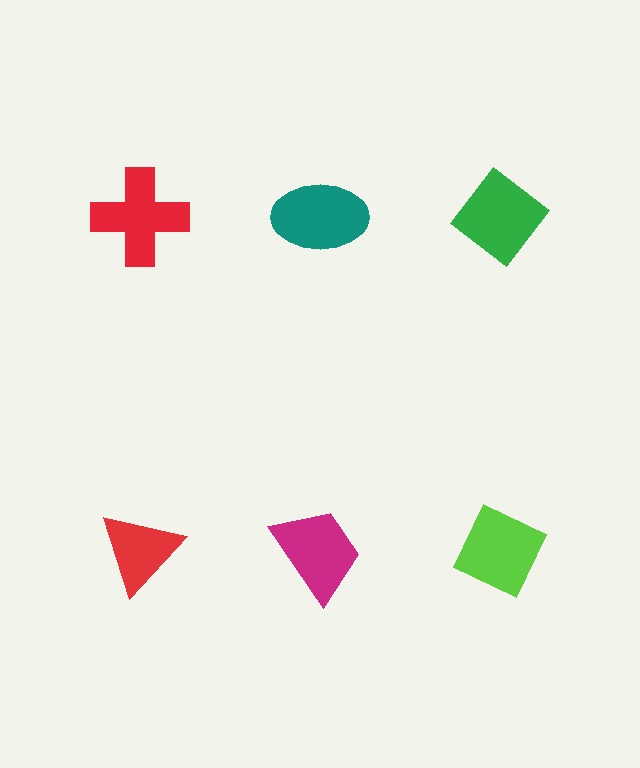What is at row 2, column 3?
A lime diamond.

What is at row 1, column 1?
A red cross.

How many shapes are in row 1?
3 shapes.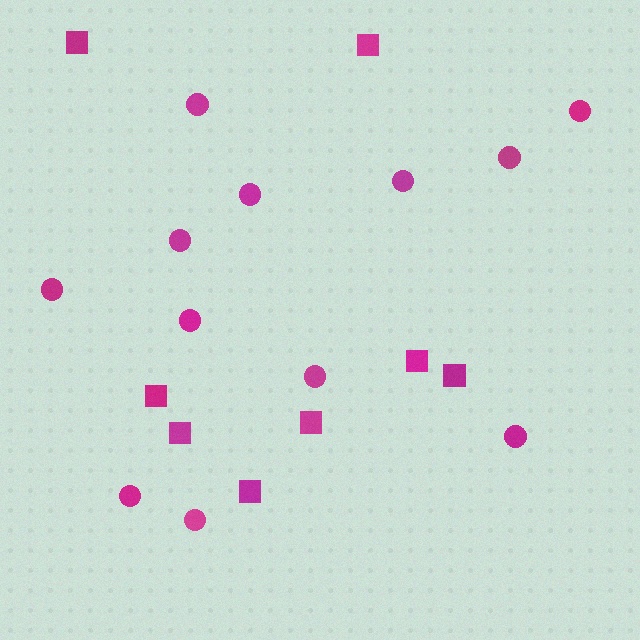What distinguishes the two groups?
There are 2 groups: one group of squares (8) and one group of circles (12).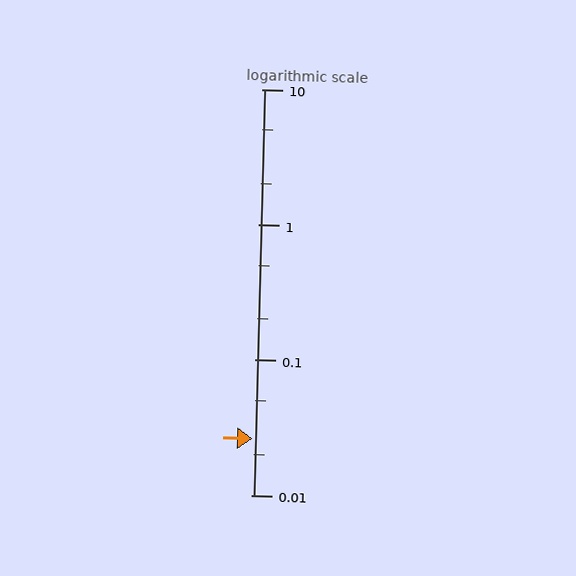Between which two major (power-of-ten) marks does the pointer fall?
The pointer is between 0.01 and 0.1.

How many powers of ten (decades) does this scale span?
The scale spans 3 decades, from 0.01 to 10.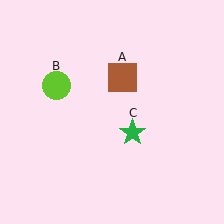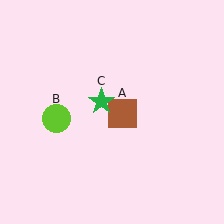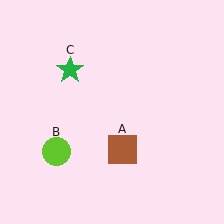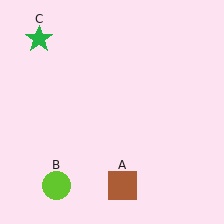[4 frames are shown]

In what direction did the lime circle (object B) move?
The lime circle (object B) moved down.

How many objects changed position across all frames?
3 objects changed position: brown square (object A), lime circle (object B), green star (object C).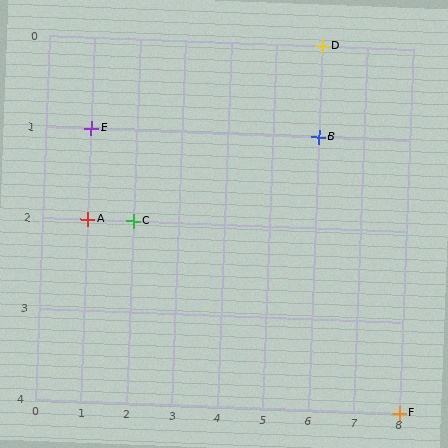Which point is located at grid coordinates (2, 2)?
Point C is at (2, 2).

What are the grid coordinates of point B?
Point B is at grid coordinates (6, 1).